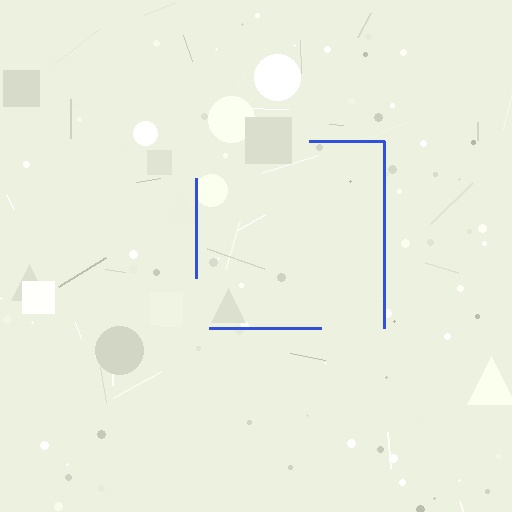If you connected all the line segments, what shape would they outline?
They would outline a square.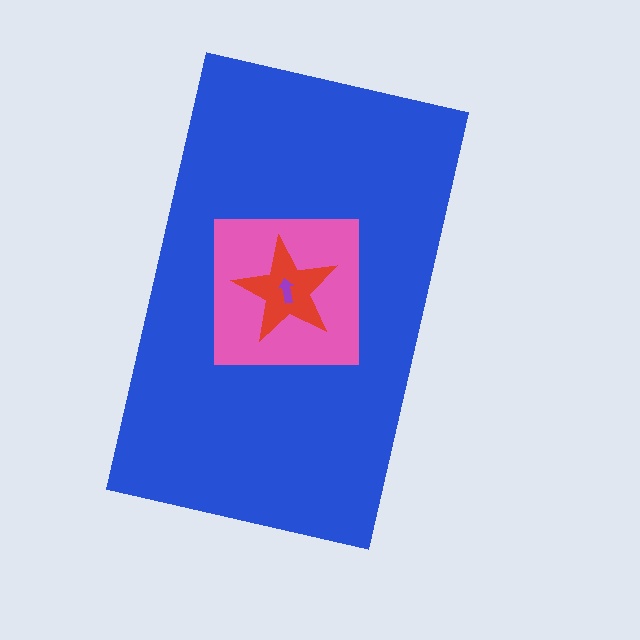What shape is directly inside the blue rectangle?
The pink square.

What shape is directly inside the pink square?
The red star.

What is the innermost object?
The purple arrow.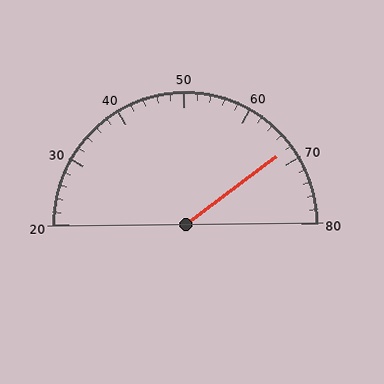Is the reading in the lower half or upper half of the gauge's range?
The reading is in the upper half of the range (20 to 80).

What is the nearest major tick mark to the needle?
The nearest major tick mark is 70.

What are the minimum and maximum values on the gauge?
The gauge ranges from 20 to 80.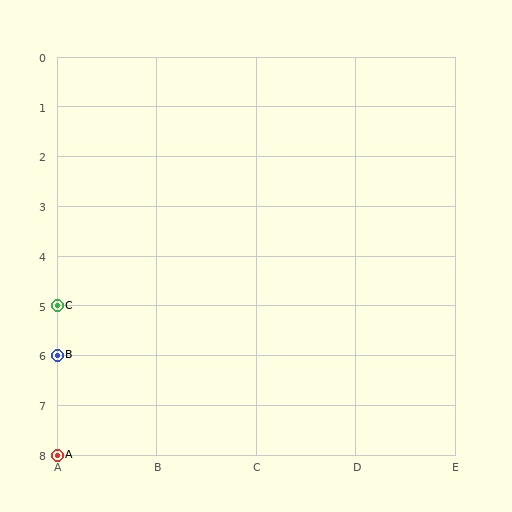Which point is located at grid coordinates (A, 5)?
Point C is at (A, 5).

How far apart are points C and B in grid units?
Points C and B are 1 row apart.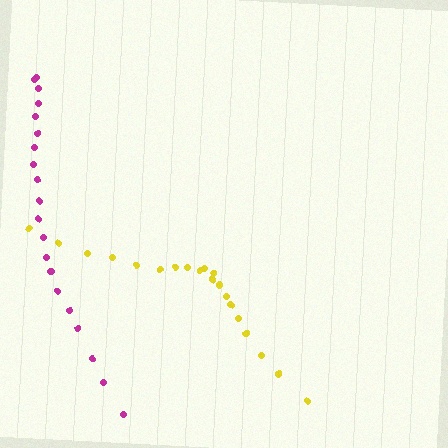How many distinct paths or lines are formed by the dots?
There are 2 distinct paths.